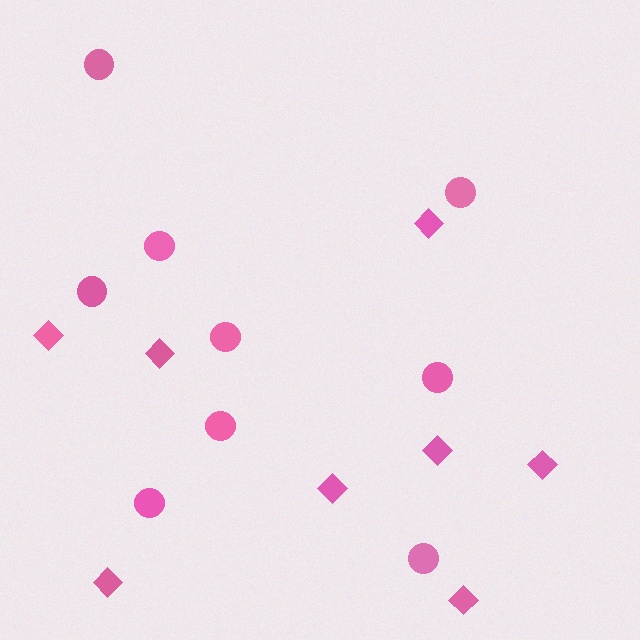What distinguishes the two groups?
There are 2 groups: one group of diamonds (8) and one group of circles (9).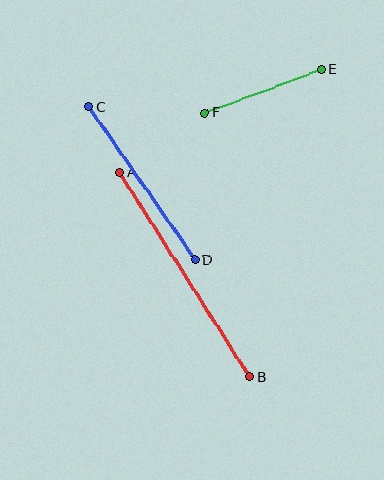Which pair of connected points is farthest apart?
Points A and B are farthest apart.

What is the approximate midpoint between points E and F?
The midpoint is at approximately (263, 91) pixels.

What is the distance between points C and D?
The distance is approximately 186 pixels.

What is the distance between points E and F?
The distance is approximately 124 pixels.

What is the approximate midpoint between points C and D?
The midpoint is at approximately (142, 183) pixels.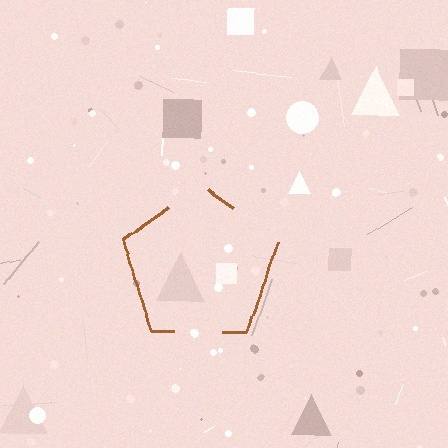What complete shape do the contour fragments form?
The contour fragments form a pentagon.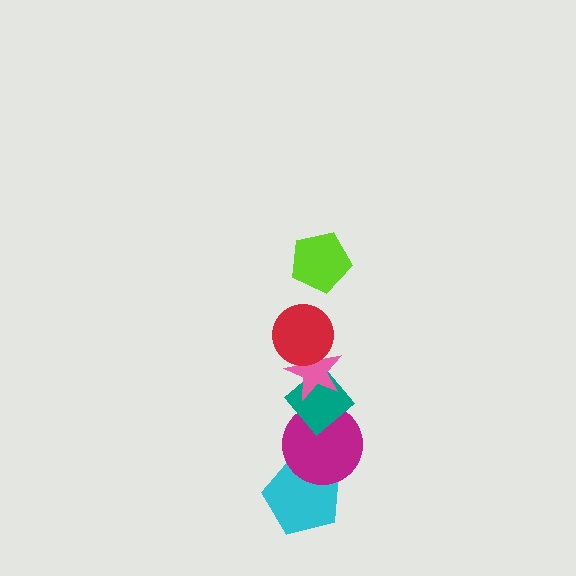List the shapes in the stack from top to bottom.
From top to bottom: the lime pentagon, the red circle, the pink star, the teal diamond, the magenta circle, the cyan pentagon.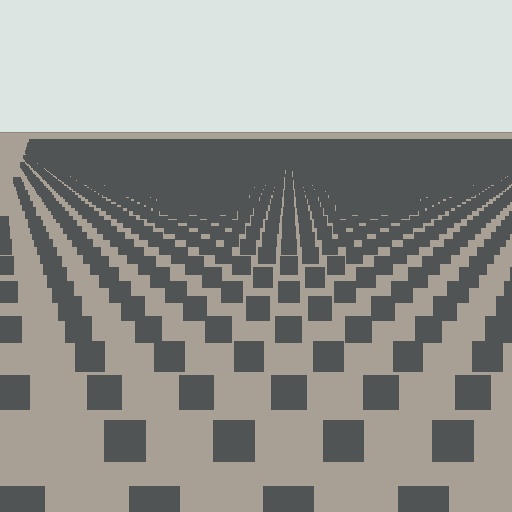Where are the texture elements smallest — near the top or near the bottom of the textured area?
Near the top.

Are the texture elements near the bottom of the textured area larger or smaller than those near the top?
Larger. Near the bottom, elements are closer to the viewer and appear at a bigger on-screen size.